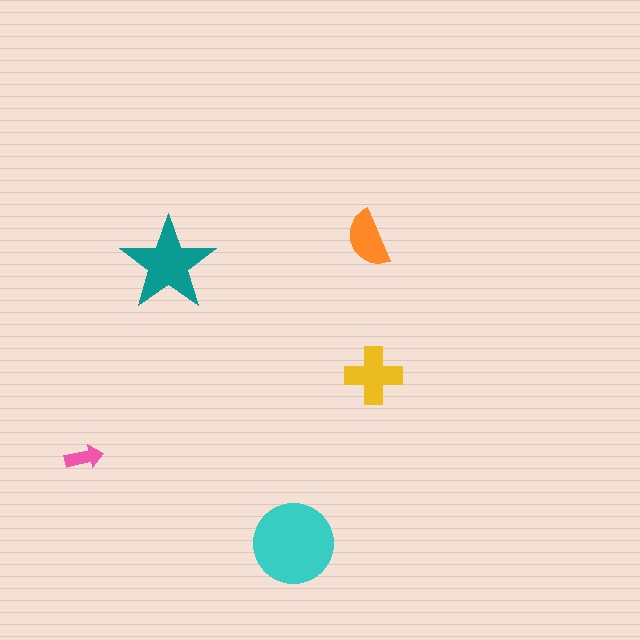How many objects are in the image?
There are 5 objects in the image.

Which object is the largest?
The cyan circle.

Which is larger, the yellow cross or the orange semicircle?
The yellow cross.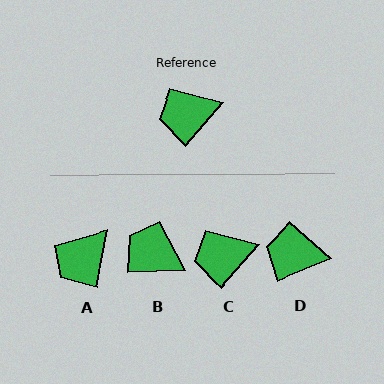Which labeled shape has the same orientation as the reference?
C.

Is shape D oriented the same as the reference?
No, it is off by about 26 degrees.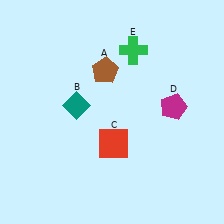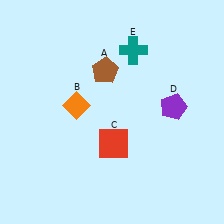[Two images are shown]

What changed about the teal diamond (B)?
In Image 1, B is teal. In Image 2, it changed to orange.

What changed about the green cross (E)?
In Image 1, E is green. In Image 2, it changed to teal.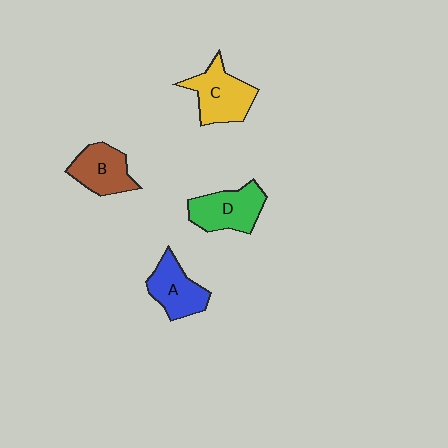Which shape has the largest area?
Shape C (yellow).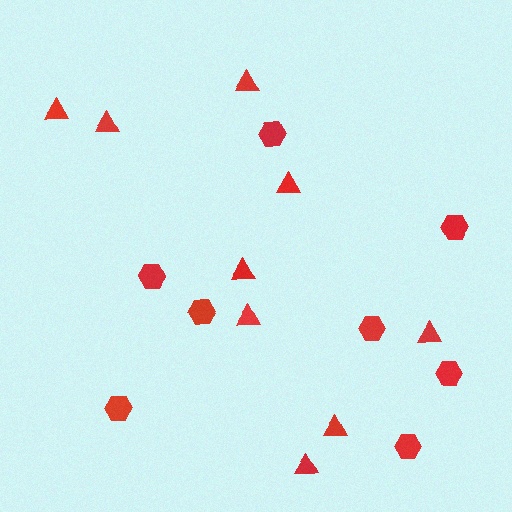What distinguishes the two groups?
There are 2 groups: one group of hexagons (8) and one group of triangles (9).